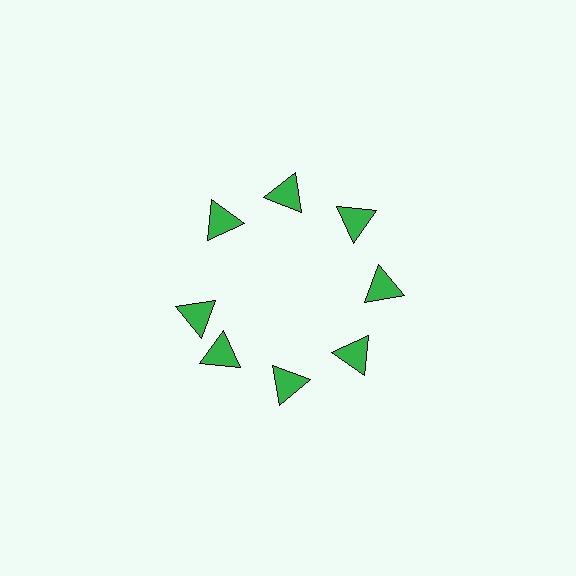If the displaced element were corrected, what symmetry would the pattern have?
It would have 8-fold rotational symmetry — the pattern would map onto itself every 45 degrees.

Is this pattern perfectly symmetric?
No. The 8 green triangles are arranged in a ring, but one element near the 9 o'clock position is rotated out of alignment along the ring, breaking the 8-fold rotational symmetry.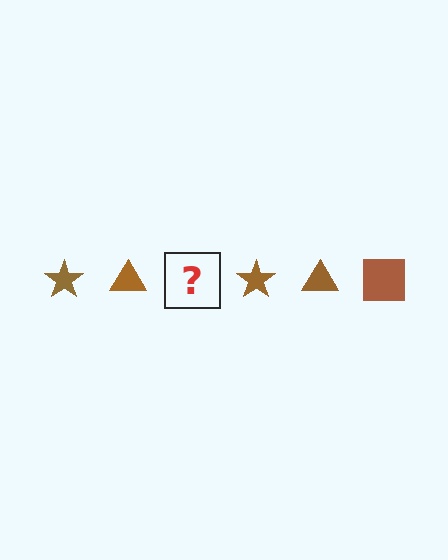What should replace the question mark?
The question mark should be replaced with a brown square.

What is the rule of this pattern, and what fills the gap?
The rule is that the pattern cycles through star, triangle, square shapes in brown. The gap should be filled with a brown square.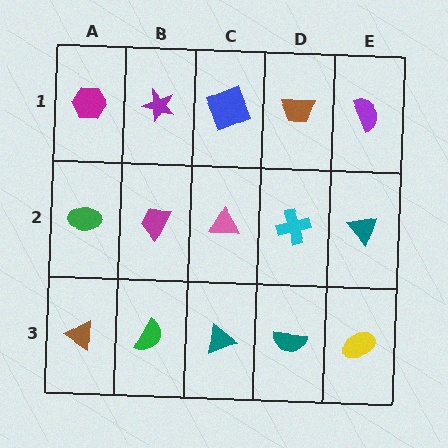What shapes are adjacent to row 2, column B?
A purple star (row 1, column B), a green semicircle (row 3, column B), a green ellipse (row 2, column A), a pink triangle (row 2, column C).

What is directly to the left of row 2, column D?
A pink triangle.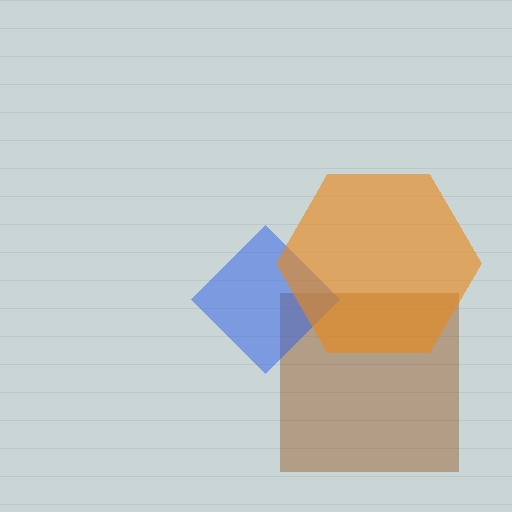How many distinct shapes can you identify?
There are 3 distinct shapes: a brown square, a blue diamond, an orange hexagon.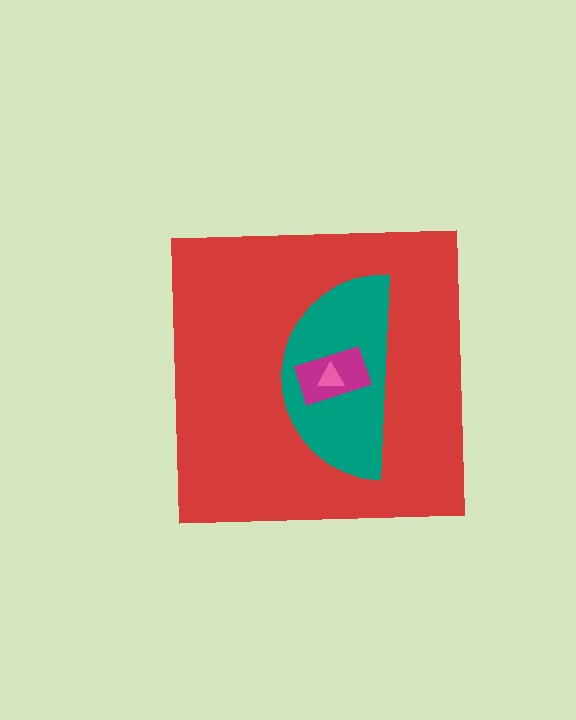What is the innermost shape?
The pink triangle.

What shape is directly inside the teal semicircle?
The magenta rectangle.